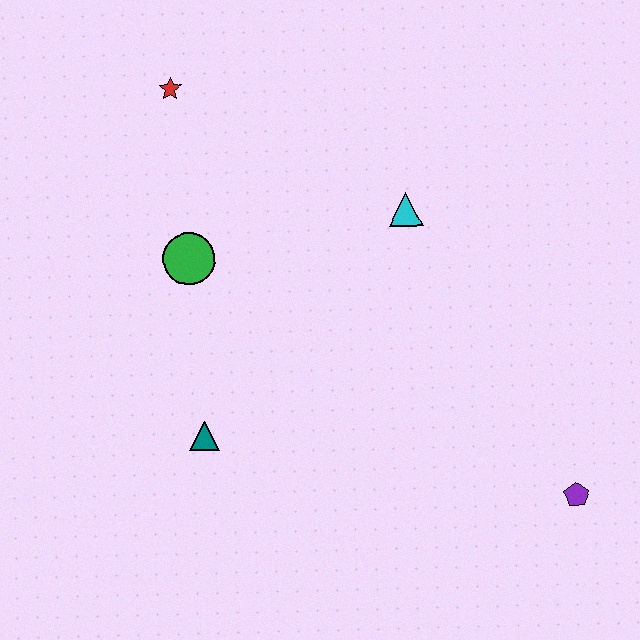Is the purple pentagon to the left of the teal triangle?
No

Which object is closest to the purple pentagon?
The cyan triangle is closest to the purple pentagon.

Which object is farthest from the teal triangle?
The purple pentagon is farthest from the teal triangle.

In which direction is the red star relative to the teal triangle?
The red star is above the teal triangle.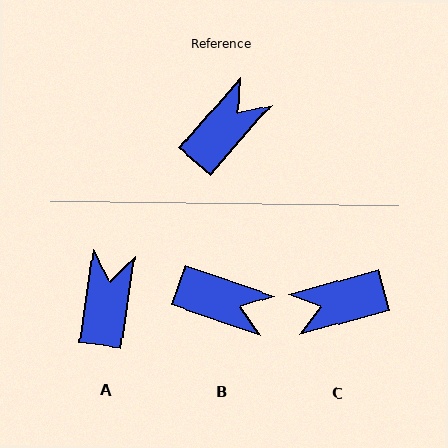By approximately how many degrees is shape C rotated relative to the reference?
Approximately 147 degrees counter-clockwise.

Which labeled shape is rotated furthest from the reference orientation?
C, about 147 degrees away.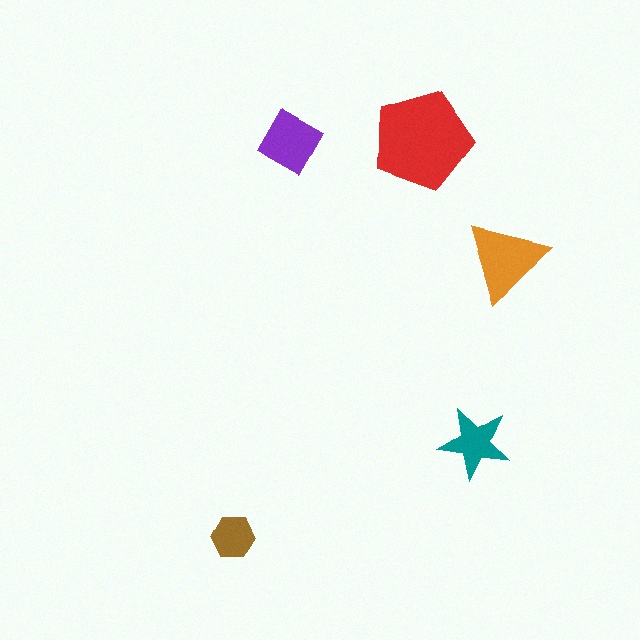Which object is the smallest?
The brown hexagon.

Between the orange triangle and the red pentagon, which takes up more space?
The red pentagon.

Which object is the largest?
The red pentagon.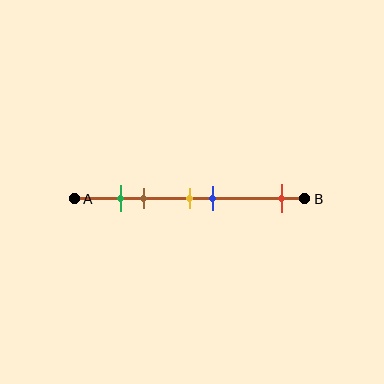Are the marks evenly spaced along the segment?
No, the marks are not evenly spaced.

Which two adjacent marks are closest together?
The green and brown marks are the closest adjacent pair.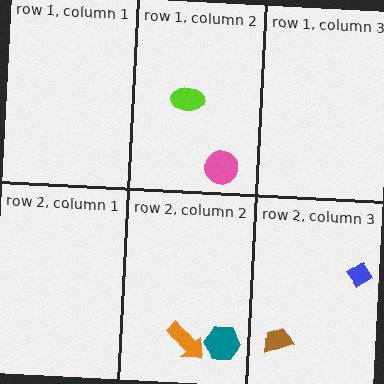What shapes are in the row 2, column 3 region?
The blue diamond, the brown trapezoid.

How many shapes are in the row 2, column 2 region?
2.